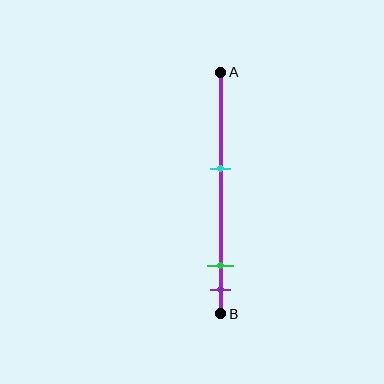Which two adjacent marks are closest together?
The green and purple marks are the closest adjacent pair.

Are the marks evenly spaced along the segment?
No, the marks are not evenly spaced.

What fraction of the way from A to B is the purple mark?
The purple mark is approximately 90% (0.9) of the way from A to B.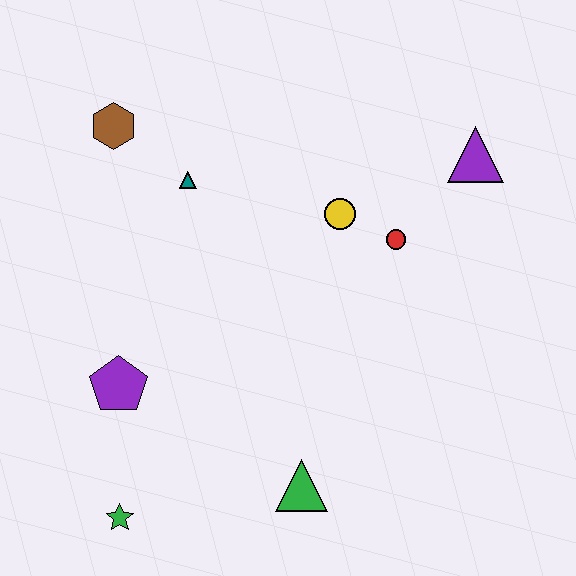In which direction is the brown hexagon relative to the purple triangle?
The brown hexagon is to the left of the purple triangle.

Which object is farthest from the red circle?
The green star is farthest from the red circle.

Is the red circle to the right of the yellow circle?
Yes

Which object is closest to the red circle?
The yellow circle is closest to the red circle.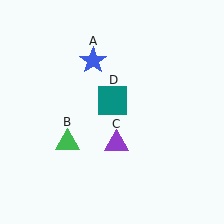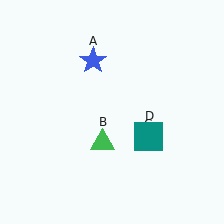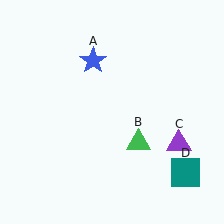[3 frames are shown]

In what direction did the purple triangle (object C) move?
The purple triangle (object C) moved right.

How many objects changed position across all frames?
3 objects changed position: green triangle (object B), purple triangle (object C), teal square (object D).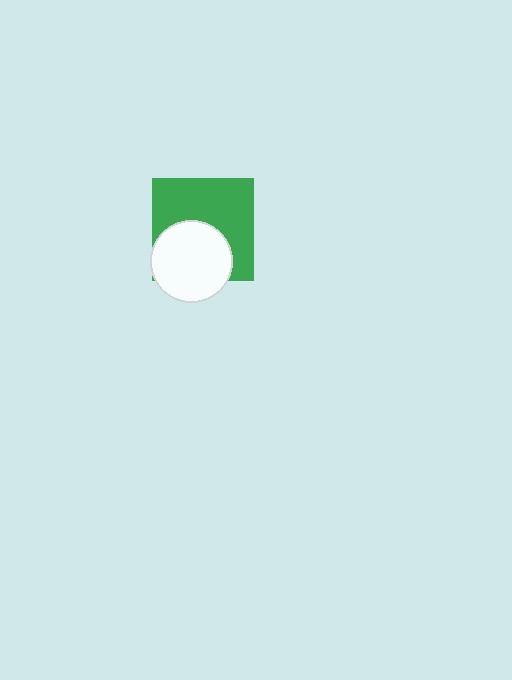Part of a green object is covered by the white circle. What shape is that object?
It is a square.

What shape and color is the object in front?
The object in front is a white circle.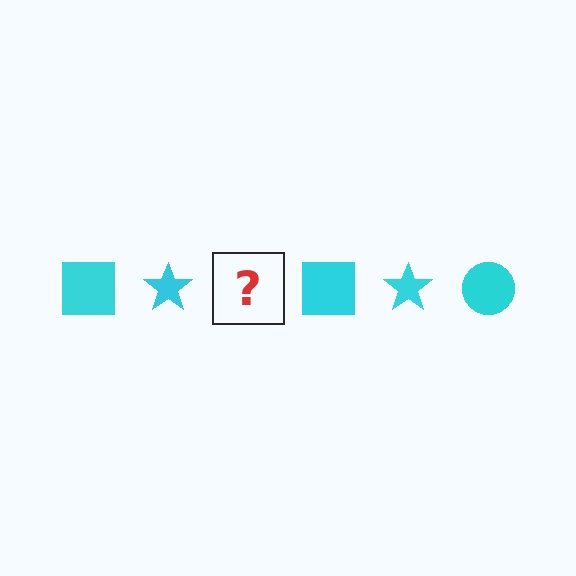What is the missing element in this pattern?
The missing element is a cyan circle.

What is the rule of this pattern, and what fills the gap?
The rule is that the pattern cycles through square, star, circle shapes in cyan. The gap should be filled with a cyan circle.